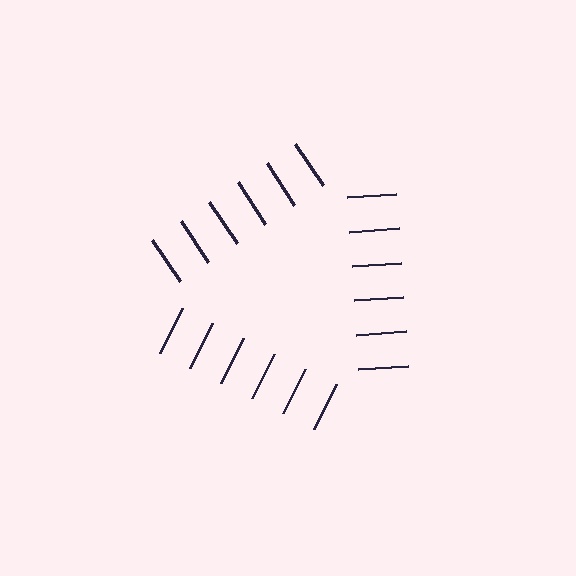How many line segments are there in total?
18 — 6 along each of the 3 edges.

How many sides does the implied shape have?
3 sides — the line-ends trace a triangle.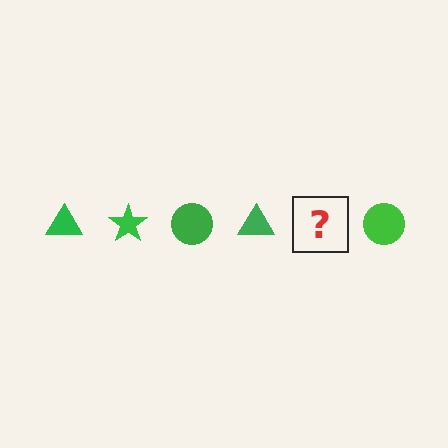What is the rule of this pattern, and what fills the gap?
The rule is that the pattern cycles through triangle, star, circle shapes in green. The gap should be filled with a green star.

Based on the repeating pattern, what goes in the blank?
The blank should be a green star.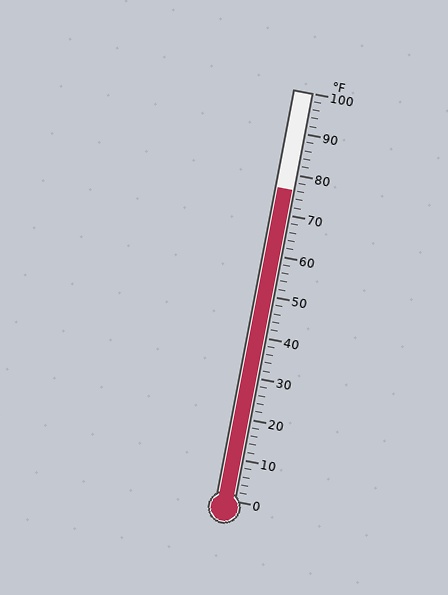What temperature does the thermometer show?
The thermometer shows approximately 76°F.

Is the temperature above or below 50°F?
The temperature is above 50°F.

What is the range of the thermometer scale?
The thermometer scale ranges from 0°F to 100°F.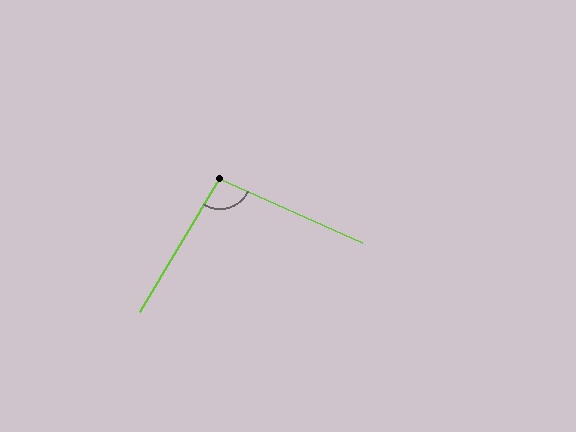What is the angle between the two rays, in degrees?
Approximately 97 degrees.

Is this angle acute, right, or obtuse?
It is obtuse.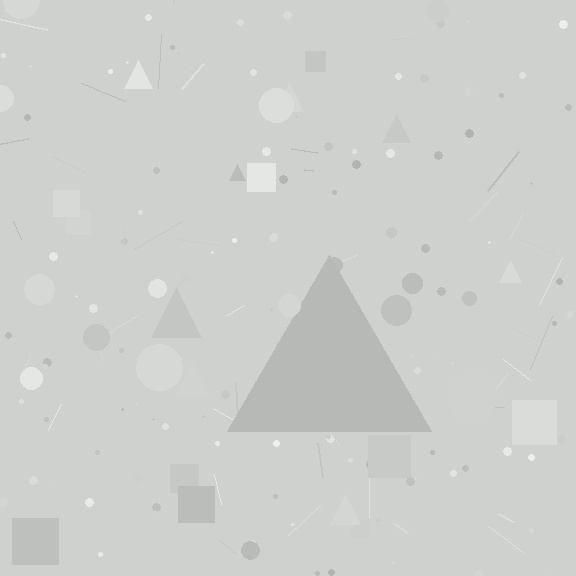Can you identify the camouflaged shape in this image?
The camouflaged shape is a triangle.